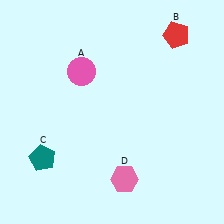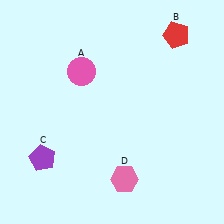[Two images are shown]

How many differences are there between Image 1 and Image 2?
There is 1 difference between the two images.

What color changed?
The pentagon (C) changed from teal in Image 1 to purple in Image 2.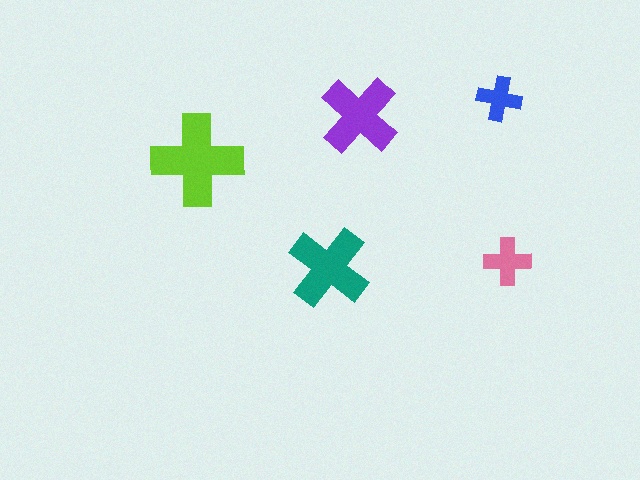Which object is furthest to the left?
The lime cross is leftmost.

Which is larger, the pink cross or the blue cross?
The pink one.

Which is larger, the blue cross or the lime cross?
The lime one.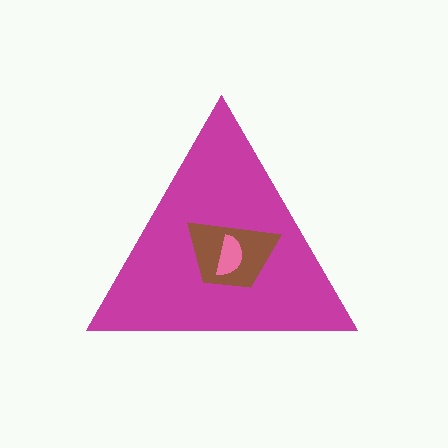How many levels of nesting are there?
3.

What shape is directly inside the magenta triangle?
The brown trapezoid.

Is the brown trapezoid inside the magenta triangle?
Yes.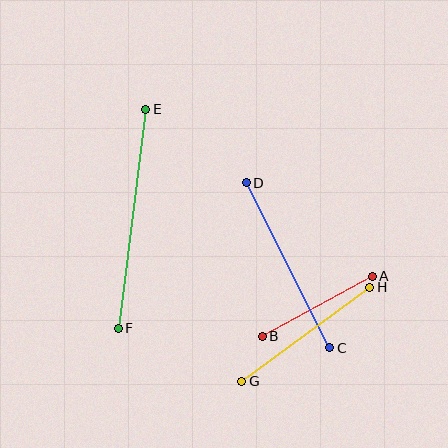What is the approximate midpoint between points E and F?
The midpoint is at approximately (132, 219) pixels.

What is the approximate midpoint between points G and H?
The midpoint is at approximately (306, 334) pixels.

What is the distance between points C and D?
The distance is approximately 185 pixels.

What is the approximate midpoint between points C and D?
The midpoint is at approximately (288, 265) pixels.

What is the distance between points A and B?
The distance is approximately 125 pixels.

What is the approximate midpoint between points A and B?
The midpoint is at approximately (317, 306) pixels.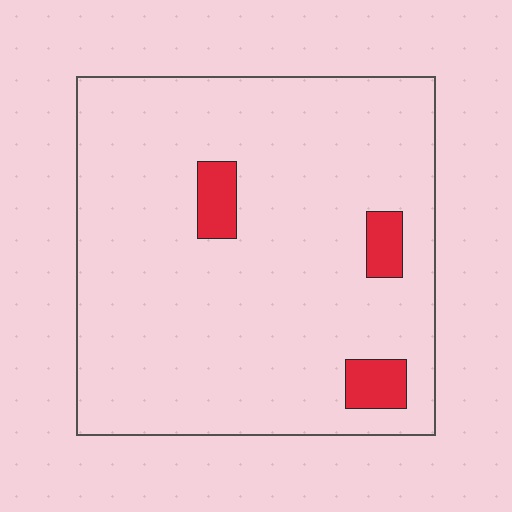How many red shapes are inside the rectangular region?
3.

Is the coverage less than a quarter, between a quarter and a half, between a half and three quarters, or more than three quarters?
Less than a quarter.